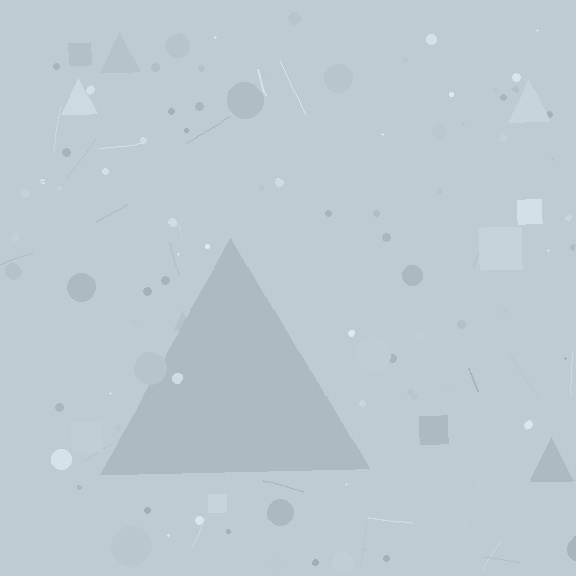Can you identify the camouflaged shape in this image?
The camouflaged shape is a triangle.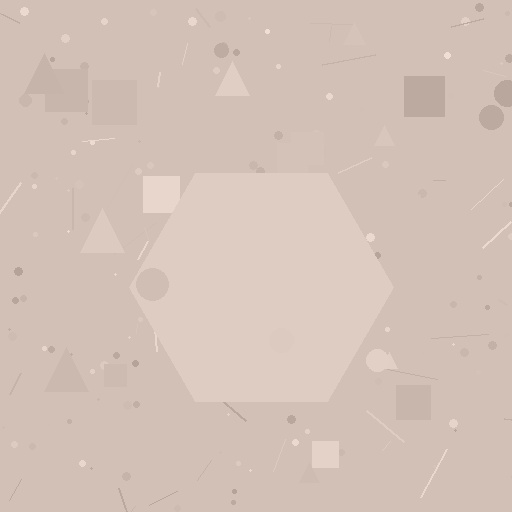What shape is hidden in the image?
A hexagon is hidden in the image.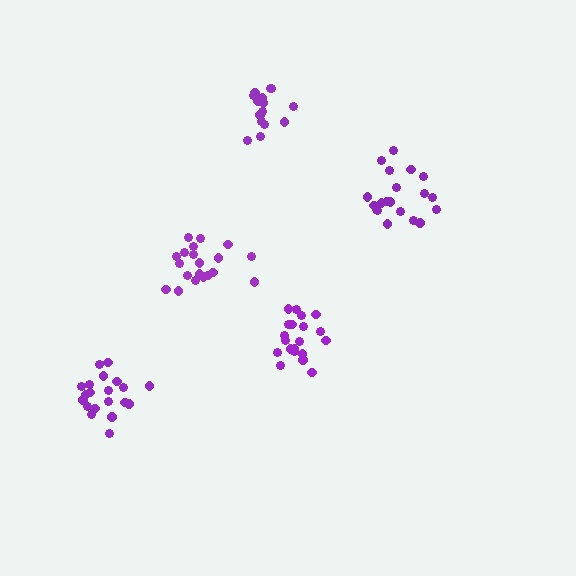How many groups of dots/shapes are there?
There are 5 groups.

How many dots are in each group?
Group 1: 20 dots, Group 2: 20 dots, Group 3: 20 dots, Group 4: 20 dots, Group 5: 16 dots (96 total).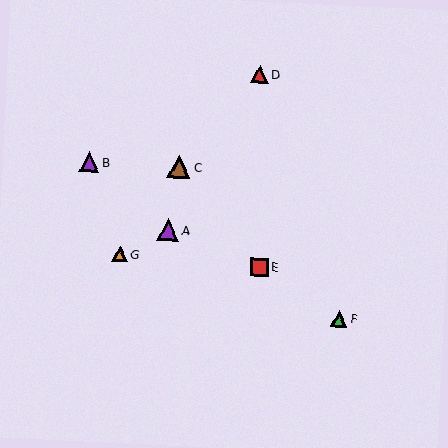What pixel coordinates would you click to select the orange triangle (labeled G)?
Click at (120, 254) to select the orange triangle G.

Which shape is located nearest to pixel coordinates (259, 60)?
The red triangle (labeled D) at (260, 74) is nearest to that location.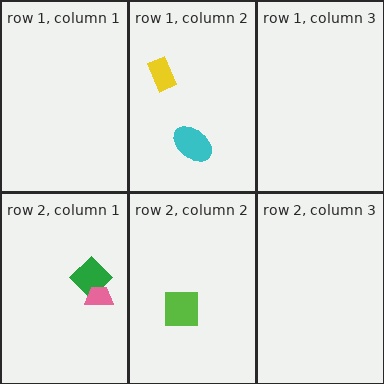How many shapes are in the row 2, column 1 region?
2.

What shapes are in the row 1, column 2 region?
The yellow rectangle, the cyan ellipse.